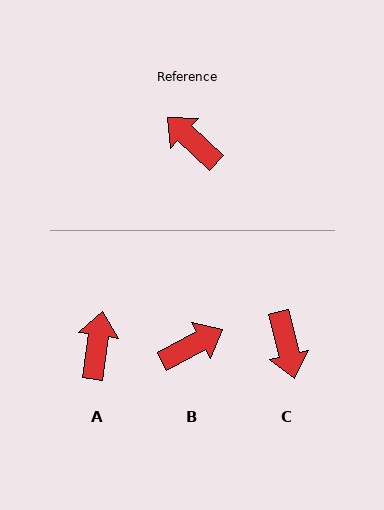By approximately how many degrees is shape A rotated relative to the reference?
Approximately 55 degrees clockwise.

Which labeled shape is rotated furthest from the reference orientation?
C, about 147 degrees away.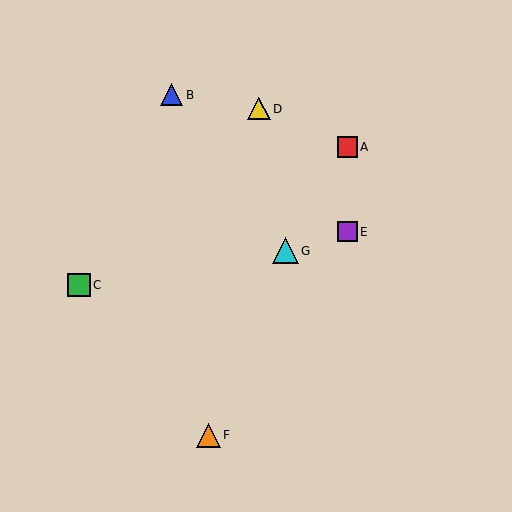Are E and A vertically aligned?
Yes, both are at x≈347.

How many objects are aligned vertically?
2 objects (A, E) are aligned vertically.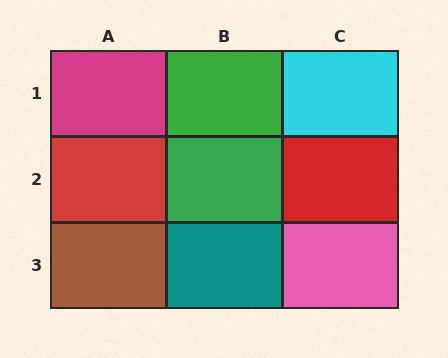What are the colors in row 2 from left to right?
Red, green, red.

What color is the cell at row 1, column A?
Magenta.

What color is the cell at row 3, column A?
Brown.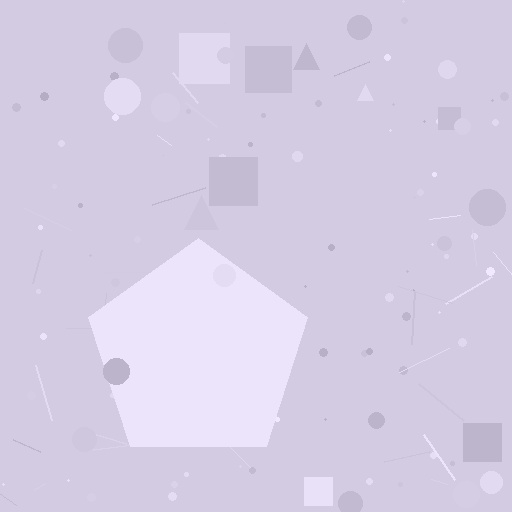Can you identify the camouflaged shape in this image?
The camouflaged shape is a pentagon.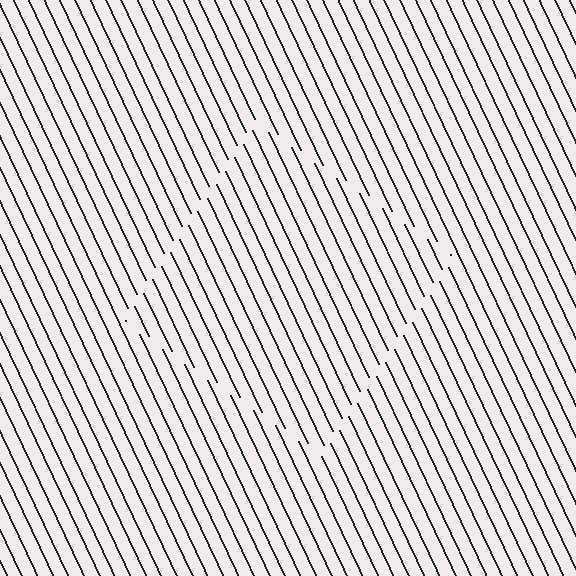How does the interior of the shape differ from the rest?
The interior of the shape contains the same grating, shifted by half a period — the contour is defined by the phase discontinuity where line-ends from the inner and outer gratings abut.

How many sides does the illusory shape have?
4 sides — the line-ends trace a square.